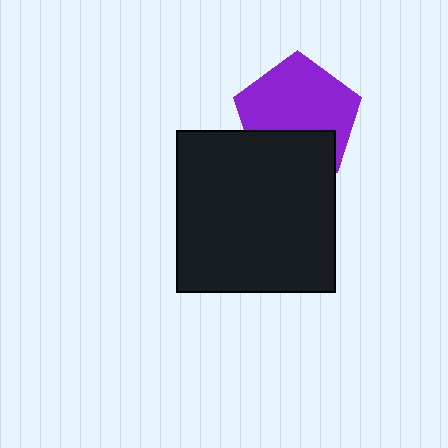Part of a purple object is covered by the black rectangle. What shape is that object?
It is a pentagon.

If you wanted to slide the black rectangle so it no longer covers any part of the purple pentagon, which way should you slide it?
Slide it down — that is the most direct way to separate the two shapes.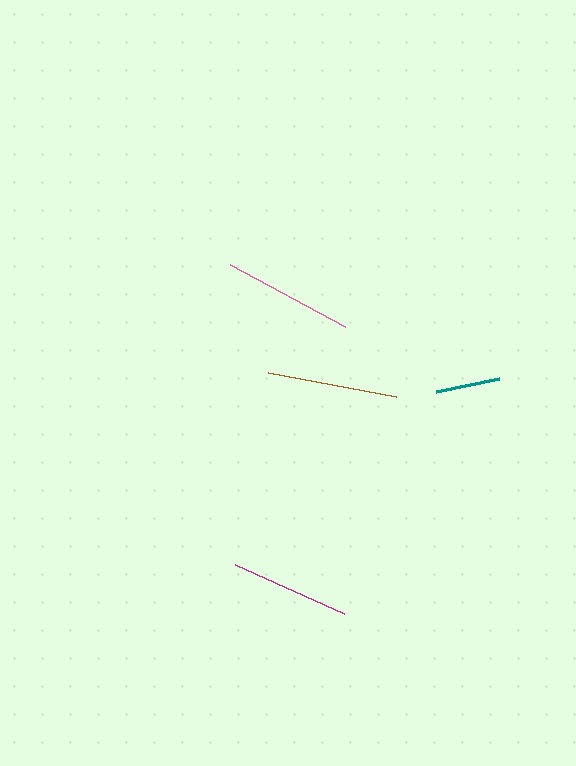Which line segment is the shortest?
The teal line is the shortest at approximately 64 pixels.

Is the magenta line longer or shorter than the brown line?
The brown line is longer than the magenta line.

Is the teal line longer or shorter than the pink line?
The pink line is longer than the teal line.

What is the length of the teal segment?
The teal segment is approximately 64 pixels long.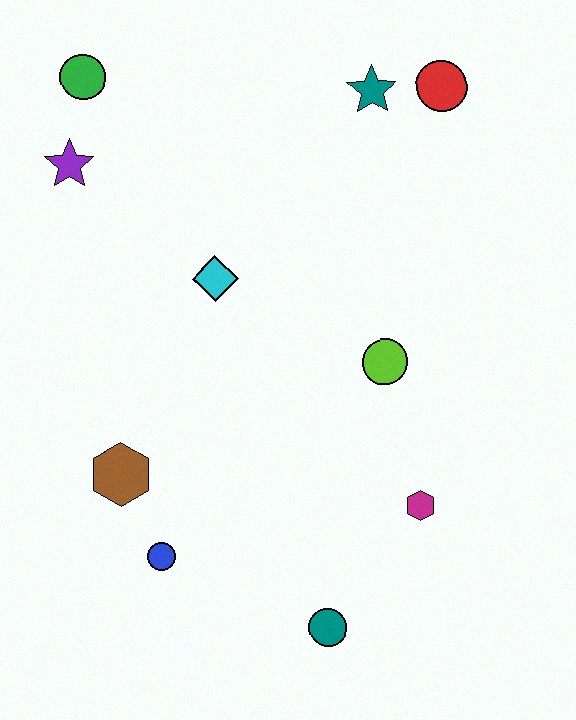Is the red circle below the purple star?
No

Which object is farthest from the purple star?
The teal circle is farthest from the purple star.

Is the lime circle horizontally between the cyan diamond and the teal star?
No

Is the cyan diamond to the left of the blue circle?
No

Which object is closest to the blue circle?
The brown hexagon is closest to the blue circle.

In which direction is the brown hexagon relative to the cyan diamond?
The brown hexagon is below the cyan diamond.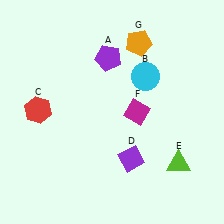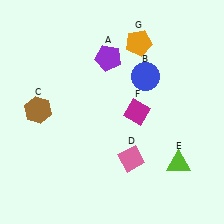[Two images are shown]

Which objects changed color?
B changed from cyan to blue. C changed from red to brown. D changed from purple to pink.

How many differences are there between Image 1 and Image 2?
There are 3 differences between the two images.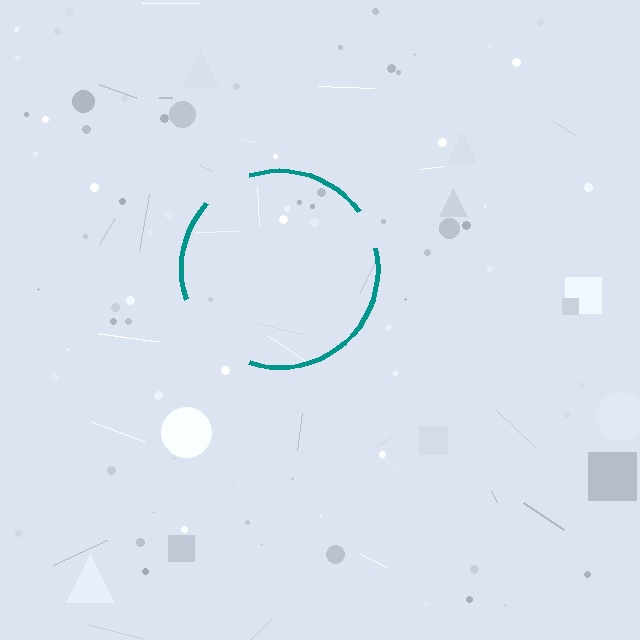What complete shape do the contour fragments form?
The contour fragments form a circle.